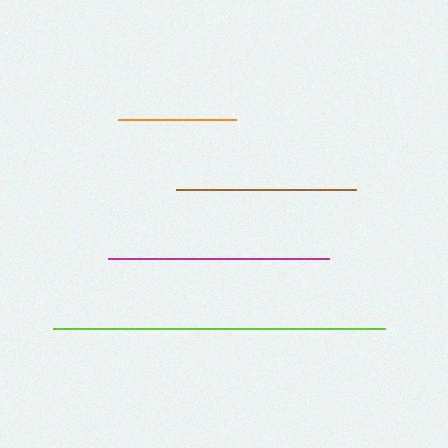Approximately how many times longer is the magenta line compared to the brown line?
The magenta line is approximately 1.2 times the length of the brown line.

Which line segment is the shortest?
The orange line is the shortest at approximately 118 pixels.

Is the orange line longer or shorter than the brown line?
The brown line is longer than the orange line.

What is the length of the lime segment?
The lime segment is approximately 332 pixels long.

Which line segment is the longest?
The lime line is the longest at approximately 332 pixels.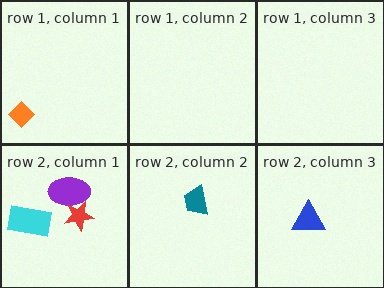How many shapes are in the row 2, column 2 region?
1.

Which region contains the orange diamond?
The row 1, column 1 region.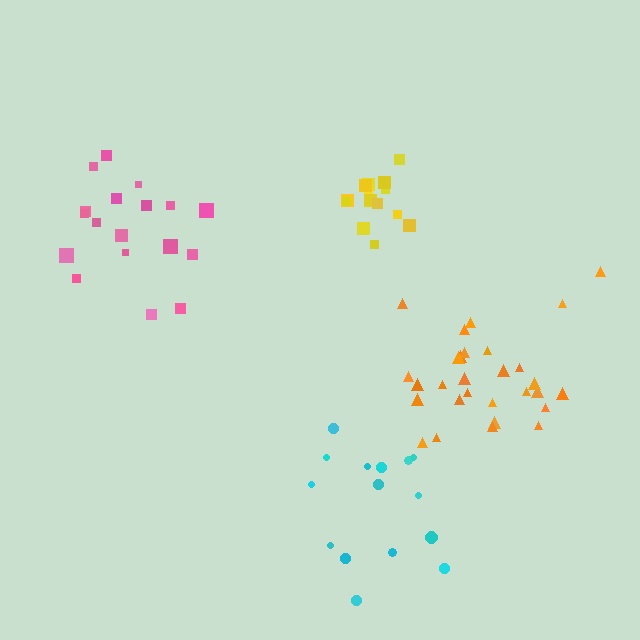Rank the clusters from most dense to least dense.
yellow, orange, pink, cyan.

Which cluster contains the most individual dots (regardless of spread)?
Orange (29).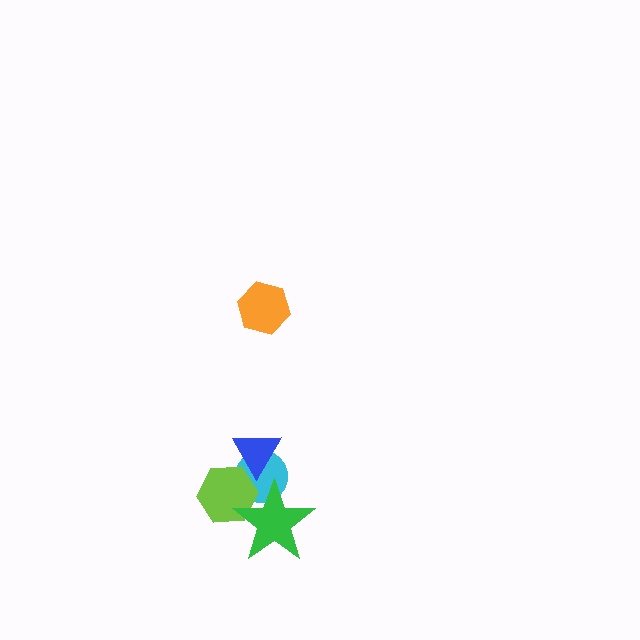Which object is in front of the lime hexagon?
The green star is in front of the lime hexagon.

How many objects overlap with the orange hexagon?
0 objects overlap with the orange hexagon.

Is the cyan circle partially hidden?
Yes, it is partially covered by another shape.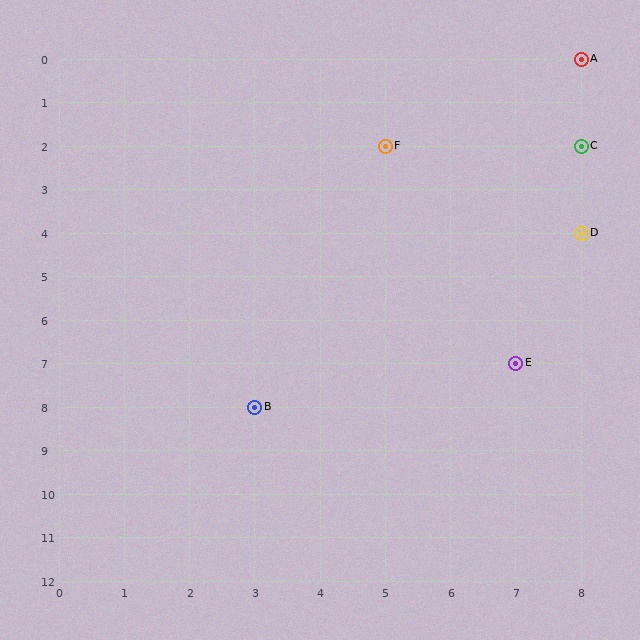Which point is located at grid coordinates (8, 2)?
Point C is at (8, 2).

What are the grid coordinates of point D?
Point D is at grid coordinates (8, 4).